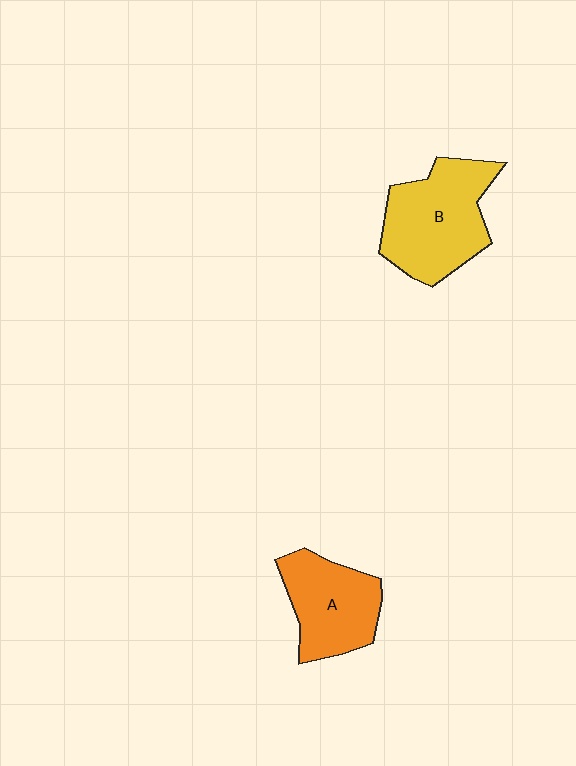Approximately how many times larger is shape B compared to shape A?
Approximately 1.3 times.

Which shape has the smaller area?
Shape A (orange).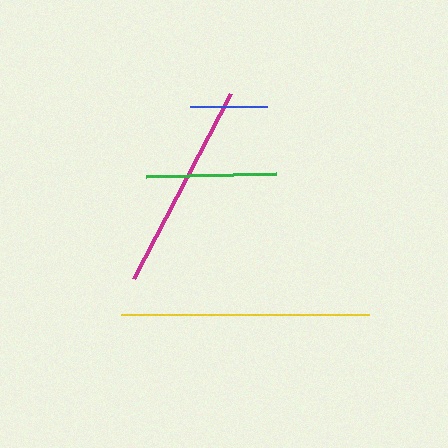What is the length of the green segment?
The green segment is approximately 130 pixels long.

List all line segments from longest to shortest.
From longest to shortest: yellow, magenta, green, blue.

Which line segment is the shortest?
The blue line is the shortest at approximately 77 pixels.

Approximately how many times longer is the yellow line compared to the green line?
The yellow line is approximately 1.9 times the length of the green line.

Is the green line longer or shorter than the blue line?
The green line is longer than the blue line.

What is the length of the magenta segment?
The magenta segment is approximately 209 pixels long.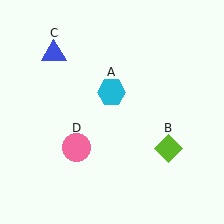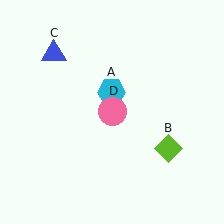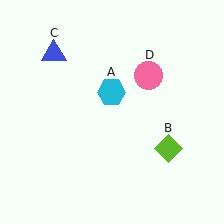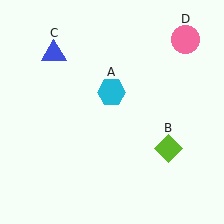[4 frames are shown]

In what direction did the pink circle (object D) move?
The pink circle (object D) moved up and to the right.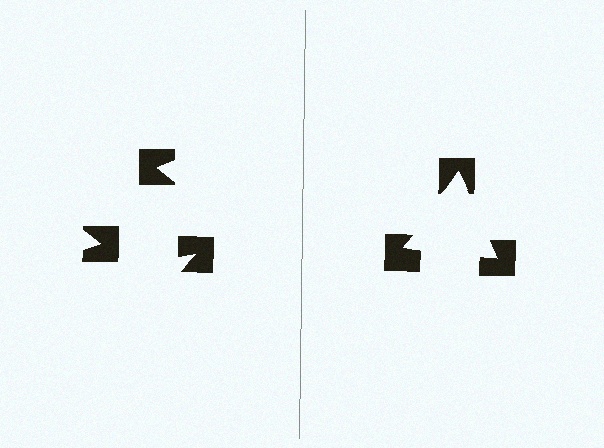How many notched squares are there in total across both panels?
6 — 3 on each side.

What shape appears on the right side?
An illusory triangle.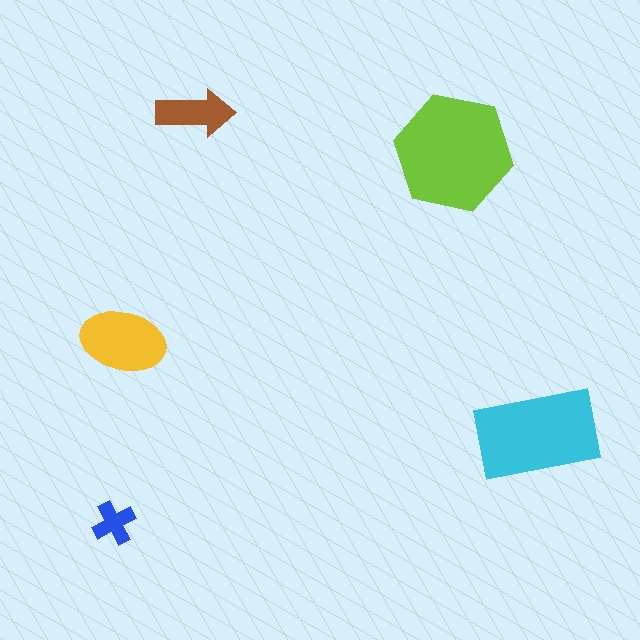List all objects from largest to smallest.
The lime hexagon, the cyan rectangle, the yellow ellipse, the brown arrow, the blue cross.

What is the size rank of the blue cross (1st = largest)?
5th.